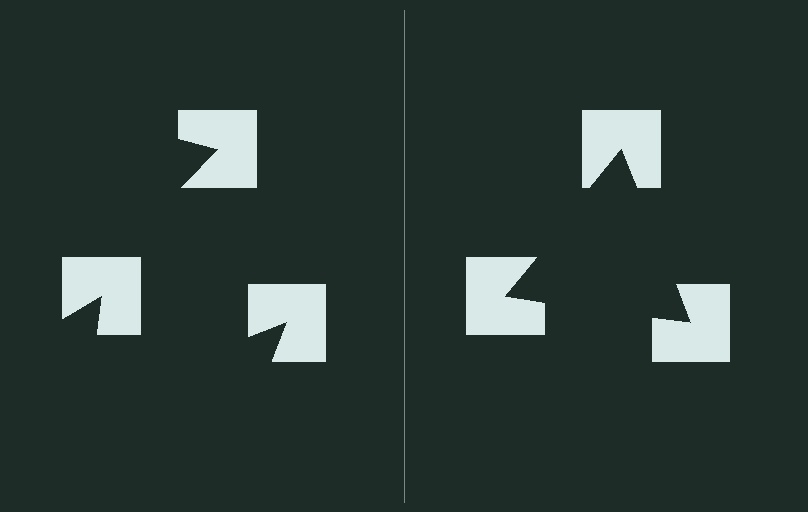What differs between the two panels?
The notched squares are positioned identically on both sides; only the wedge orientations differ. On the right they align to a triangle; on the left they are misaligned.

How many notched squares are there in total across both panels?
6 — 3 on each side.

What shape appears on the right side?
An illusory triangle.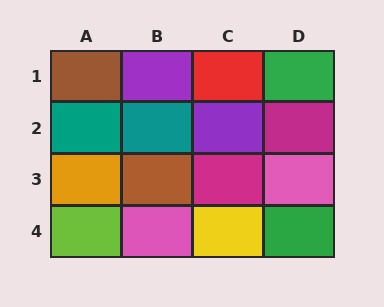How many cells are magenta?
2 cells are magenta.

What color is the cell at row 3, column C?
Magenta.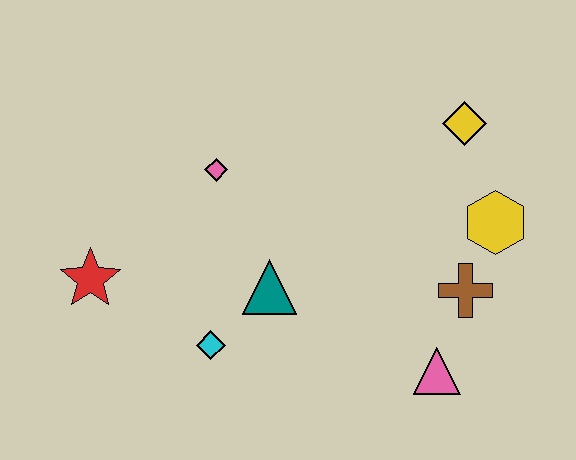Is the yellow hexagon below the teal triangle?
No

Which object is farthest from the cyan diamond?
The yellow diamond is farthest from the cyan diamond.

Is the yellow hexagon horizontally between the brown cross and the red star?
No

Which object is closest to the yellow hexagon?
The brown cross is closest to the yellow hexagon.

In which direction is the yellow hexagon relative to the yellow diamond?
The yellow hexagon is below the yellow diamond.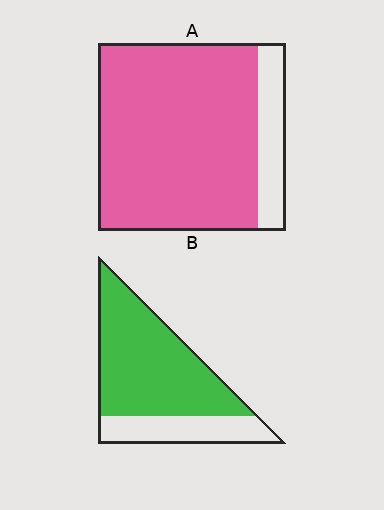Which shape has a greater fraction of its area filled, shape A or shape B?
Shape A.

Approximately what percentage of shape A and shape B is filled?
A is approximately 85% and B is approximately 70%.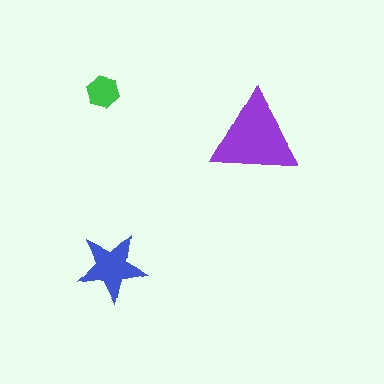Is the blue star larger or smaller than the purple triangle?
Smaller.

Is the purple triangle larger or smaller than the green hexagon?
Larger.